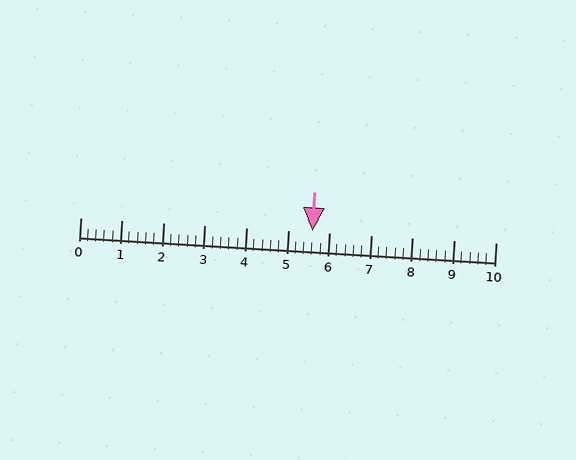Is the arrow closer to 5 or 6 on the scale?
The arrow is closer to 6.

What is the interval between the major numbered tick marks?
The major tick marks are spaced 1 units apart.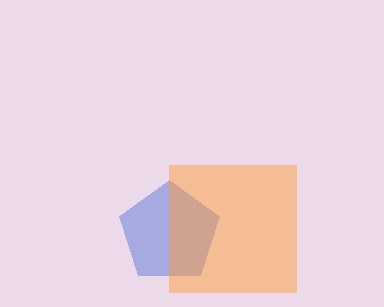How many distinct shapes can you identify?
There are 2 distinct shapes: a blue pentagon, an orange square.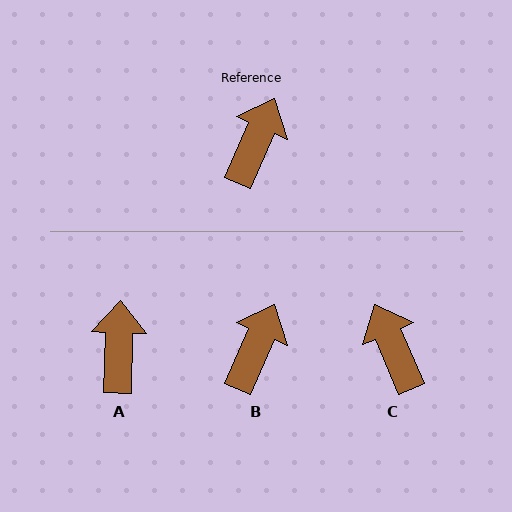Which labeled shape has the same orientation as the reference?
B.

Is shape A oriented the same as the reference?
No, it is off by about 22 degrees.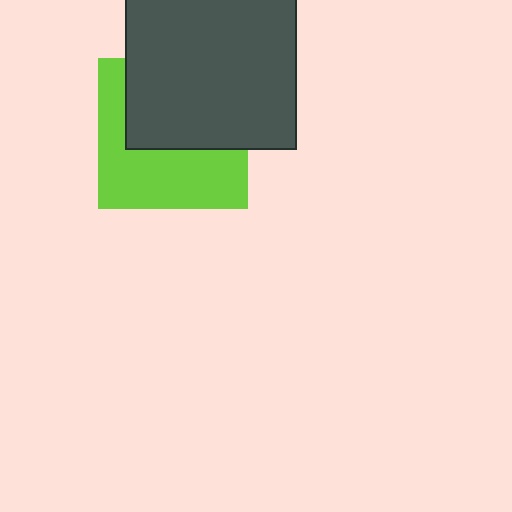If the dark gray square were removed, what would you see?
You would see the complete lime square.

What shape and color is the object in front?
The object in front is a dark gray square.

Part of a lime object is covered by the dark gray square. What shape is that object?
It is a square.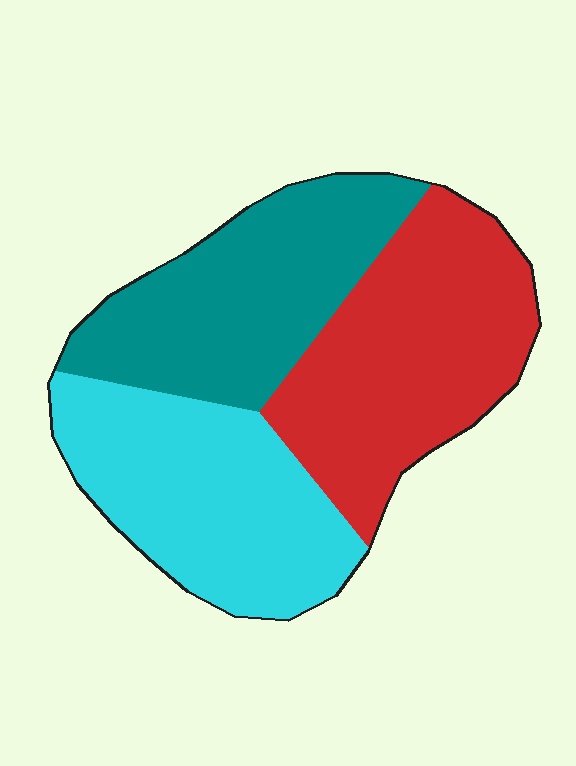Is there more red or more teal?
Red.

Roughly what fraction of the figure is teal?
Teal covers roughly 30% of the figure.